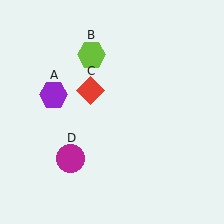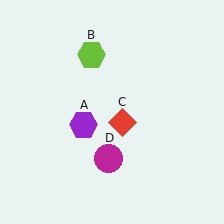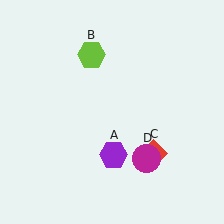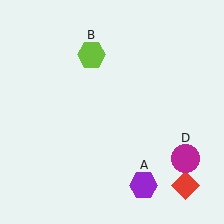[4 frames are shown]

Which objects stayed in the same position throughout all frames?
Lime hexagon (object B) remained stationary.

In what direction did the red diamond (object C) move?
The red diamond (object C) moved down and to the right.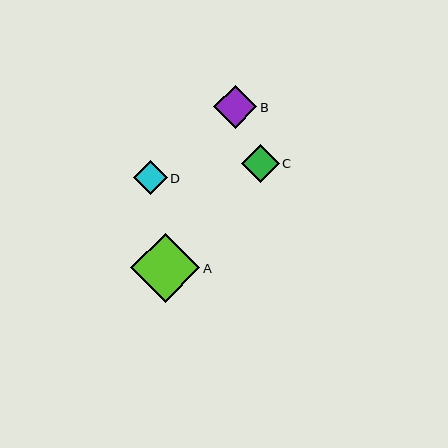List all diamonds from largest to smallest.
From largest to smallest: A, B, C, D.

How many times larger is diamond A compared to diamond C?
Diamond A is approximately 1.8 times the size of diamond C.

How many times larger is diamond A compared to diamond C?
Diamond A is approximately 1.8 times the size of diamond C.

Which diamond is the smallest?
Diamond D is the smallest with a size of approximately 33 pixels.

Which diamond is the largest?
Diamond A is the largest with a size of approximately 70 pixels.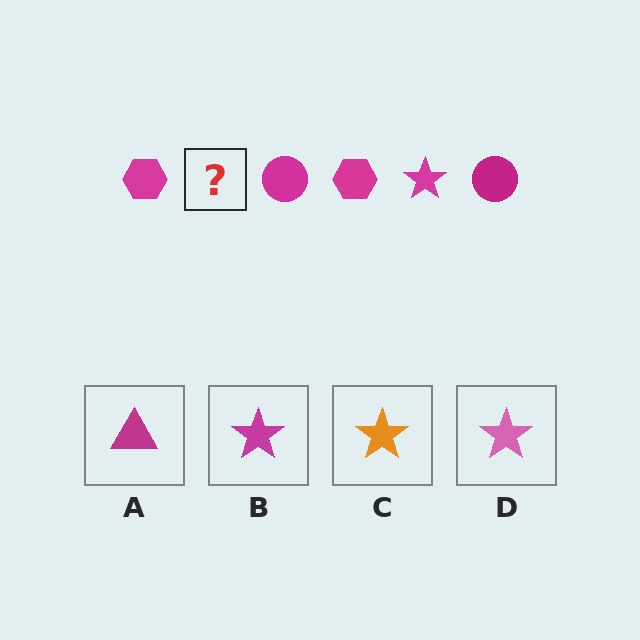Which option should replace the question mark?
Option B.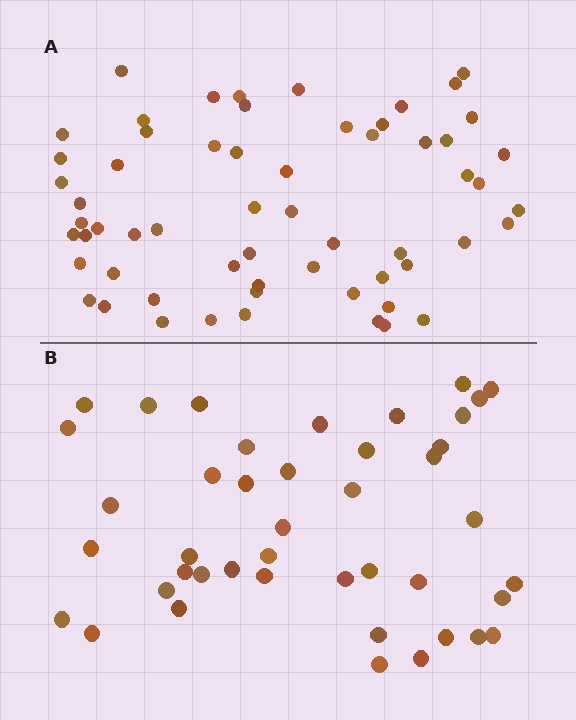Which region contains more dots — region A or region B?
Region A (the top region) has more dots.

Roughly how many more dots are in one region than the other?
Region A has approximately 15 more dots than region B.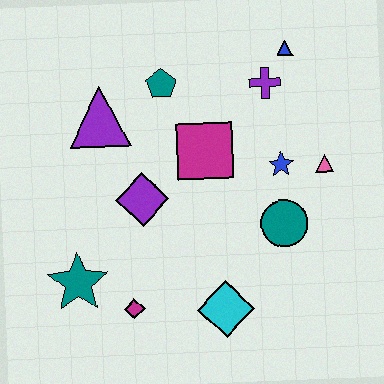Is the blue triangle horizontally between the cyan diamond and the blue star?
No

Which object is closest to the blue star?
The pink triangle is closest to the blue star.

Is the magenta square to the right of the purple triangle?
Yes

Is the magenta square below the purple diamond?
No